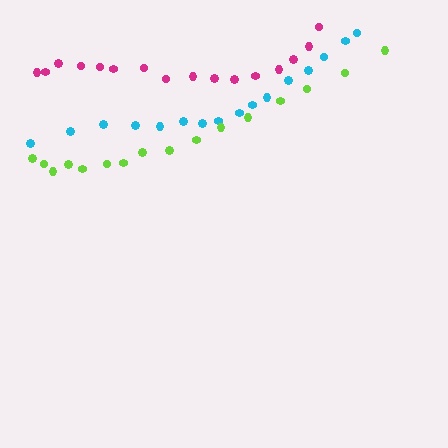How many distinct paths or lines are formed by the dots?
There are 3 distinct paths.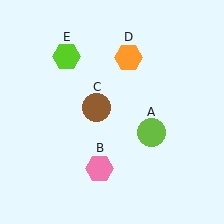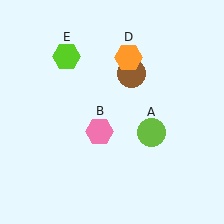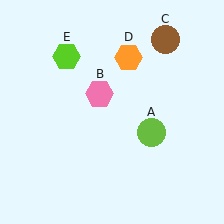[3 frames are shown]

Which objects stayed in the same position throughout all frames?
Lime circle (object A) and orange hexagon (object D) and lime hexagon (object E) remained stationary.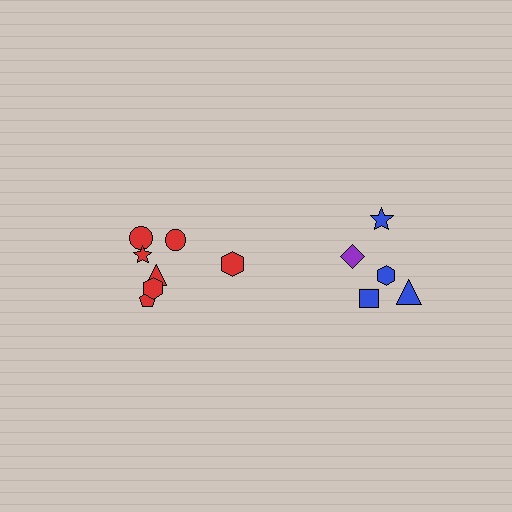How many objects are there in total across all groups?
There are 12 objects.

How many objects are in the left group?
There are 7 objects.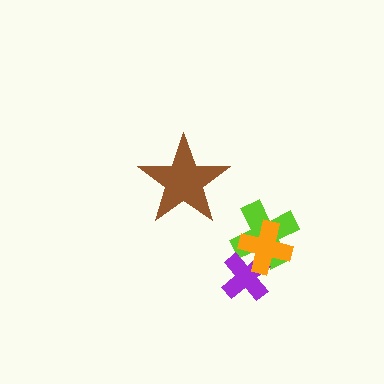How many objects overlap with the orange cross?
2 objects overlap with the orange cross.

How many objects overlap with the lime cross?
2 objects overlap with the lime cross.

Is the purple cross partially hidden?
Yes, it is partially covered by another shape.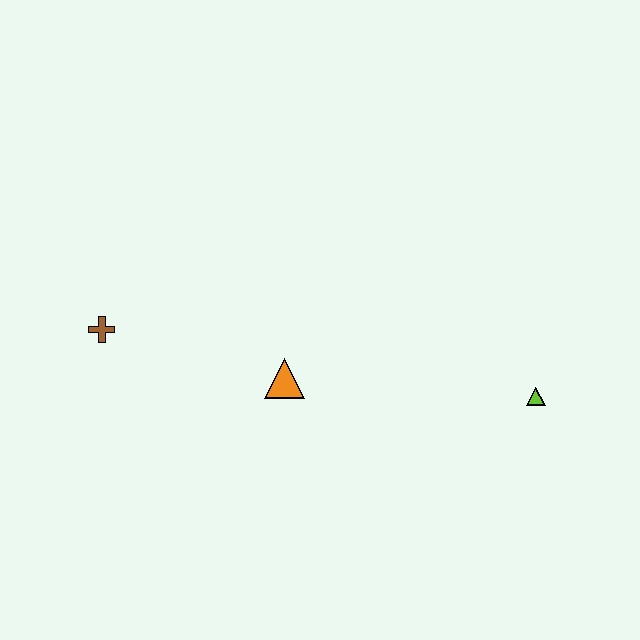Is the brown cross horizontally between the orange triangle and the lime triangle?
No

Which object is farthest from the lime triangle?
The brown cross is farthest from the lime triangle.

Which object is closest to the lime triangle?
The orange triangle is closest to the lime triangle.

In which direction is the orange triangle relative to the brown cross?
The orange triangle is to the right of the brown cross.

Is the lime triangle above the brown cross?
No